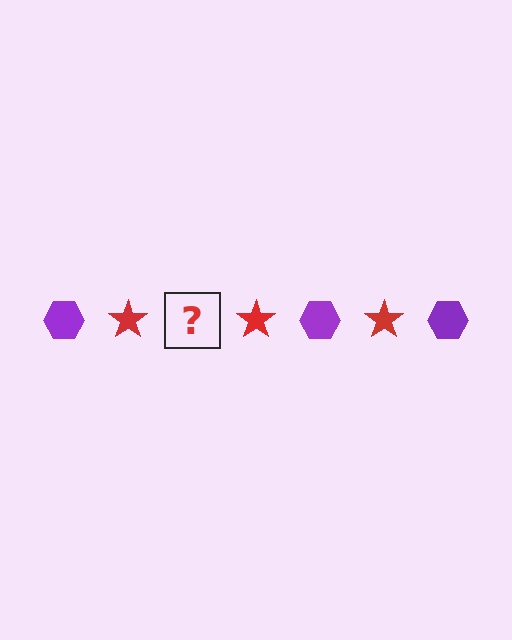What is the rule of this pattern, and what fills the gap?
The rule is that the pattern alternates between purple hexagon and red star. The gap should be filled with a purple hexagon.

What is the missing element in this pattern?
The missing element is a purple hexagon.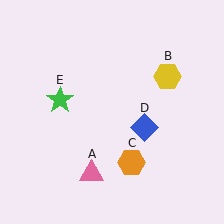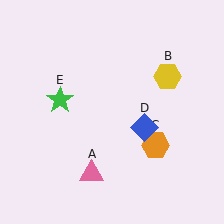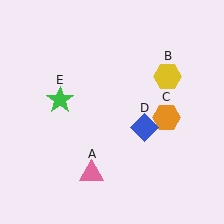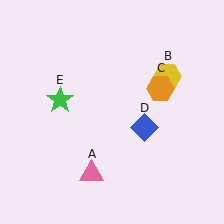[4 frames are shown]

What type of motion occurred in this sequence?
The orange hexagon (object C) rotated counterclockwise around the center of the scene.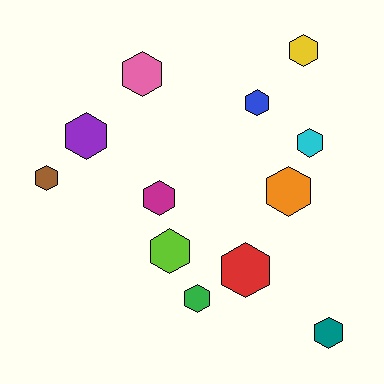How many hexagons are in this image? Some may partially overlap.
There are 12 hexagons.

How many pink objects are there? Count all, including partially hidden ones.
There is 1 pink object.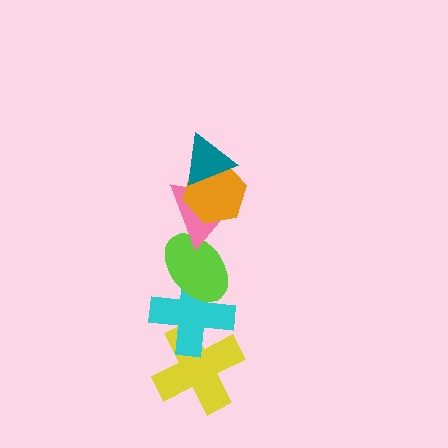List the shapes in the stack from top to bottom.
From top to bottom: the teal triangle, the orange hexagon, the pink triangle, the lime ellipse, the cyan cross, the yellow cross.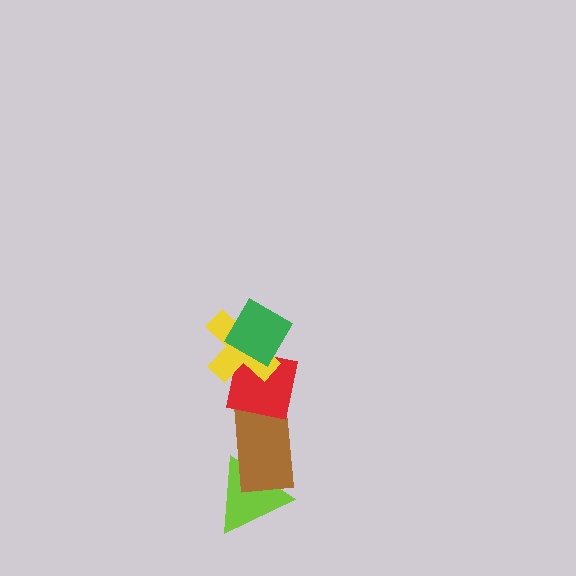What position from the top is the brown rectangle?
The brown rectangle is 4th from the top.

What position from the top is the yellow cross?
The yellow cross is 2nd from the top.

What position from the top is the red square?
The red square is 3rd from the top.